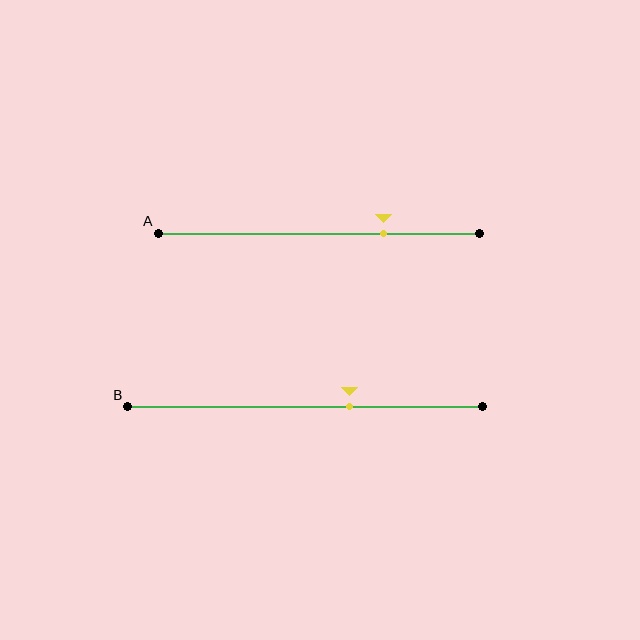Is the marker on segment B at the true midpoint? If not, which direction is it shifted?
No, the marker on segment B is shifted to the right by about 12% of the segment length.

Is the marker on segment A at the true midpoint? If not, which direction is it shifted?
No, the marker on segment A is shifted to the right by about 20% of the segment length.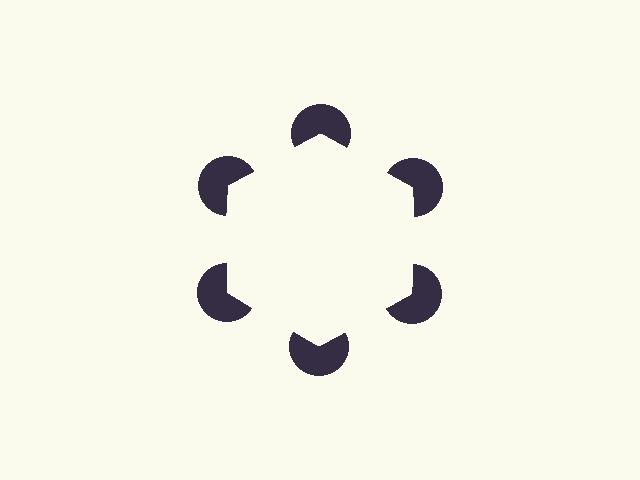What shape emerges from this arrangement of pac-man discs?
An illusory hexagon — its edges are inferred from the aligned wedge cuts in the pac-man discs, not physically drawn.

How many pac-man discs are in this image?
There are 6 — one at each vertex of the illusory hexagon.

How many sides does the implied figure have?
6 sides.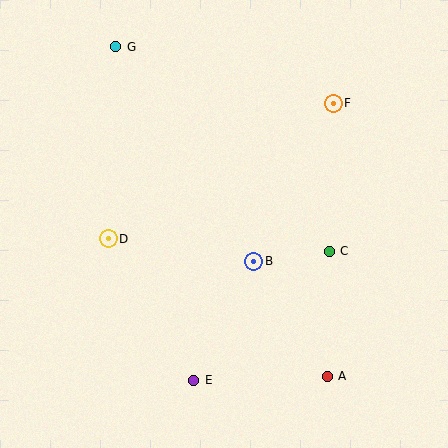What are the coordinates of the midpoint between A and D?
The midpoint between A and D is at (218, 308).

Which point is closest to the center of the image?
Point B at (254, 261) is closest to the center.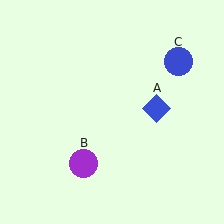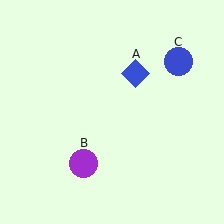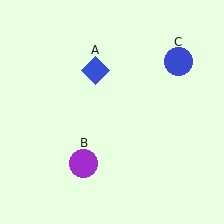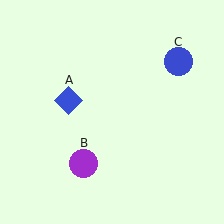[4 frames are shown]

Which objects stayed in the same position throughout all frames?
Purple circle (object B) and blue circle (object C) remained stationary.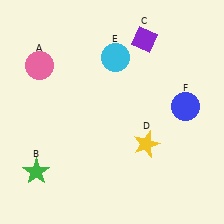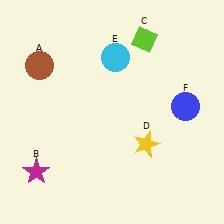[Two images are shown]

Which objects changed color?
A changed from pink to brown. B changed from green to magenta. C changed from purple to lime.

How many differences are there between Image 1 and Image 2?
There are 3 differences between the two images.